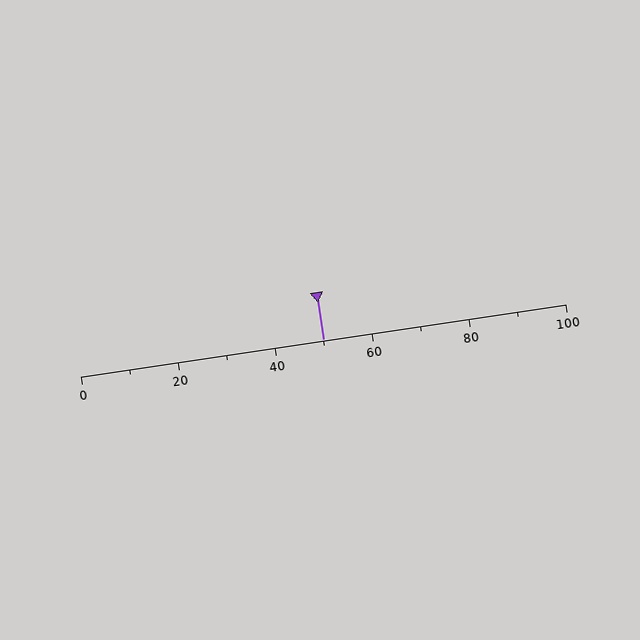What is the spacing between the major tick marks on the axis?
The major ticks are spaced 20 apart.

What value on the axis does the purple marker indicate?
The marker indicates approximately 50.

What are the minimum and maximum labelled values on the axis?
The axis runs from 0 to 100.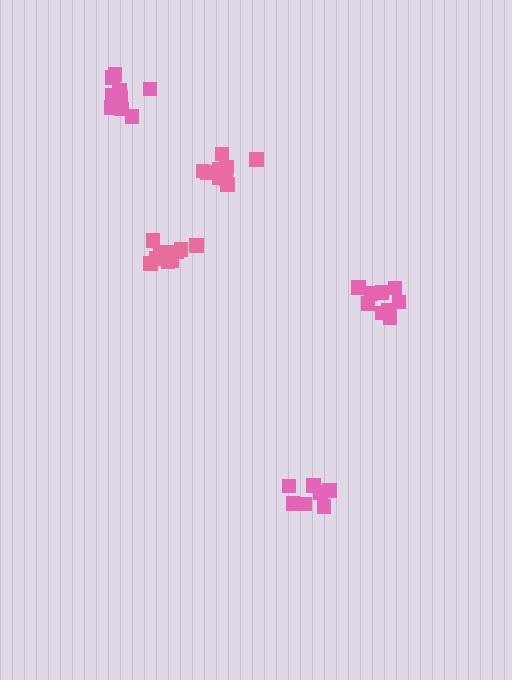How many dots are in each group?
Group 1: 9 dots, Group 2: 7 dots, Group 3: 11 dots, Group 4: 10 dots, Group 5: 9 dots (46 total).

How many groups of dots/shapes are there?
There are 5 groups.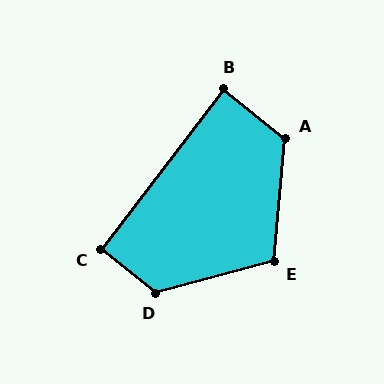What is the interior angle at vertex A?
Approximately 123 degrees (obtuse).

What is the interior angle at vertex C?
Approximately 92 degrees (approximately right).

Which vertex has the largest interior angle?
D, at approximately 126 degrees.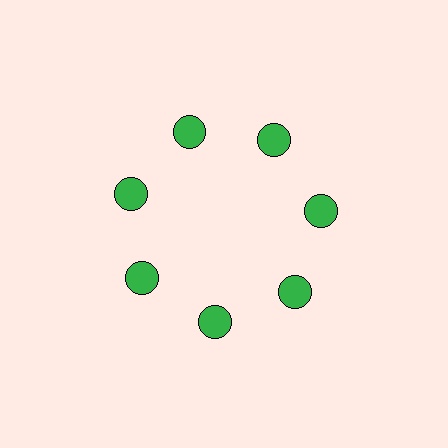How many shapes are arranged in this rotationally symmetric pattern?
There are 7 shapes, arranged in 7 groups of 1.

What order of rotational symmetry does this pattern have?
This pattern has 7-fold rotational symmetry.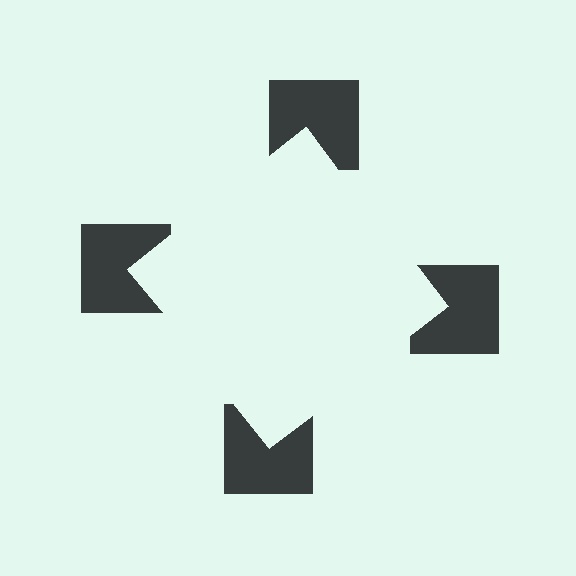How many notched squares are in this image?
There are 4 — one at each vertex of the illusory square.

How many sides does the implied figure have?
4 sides.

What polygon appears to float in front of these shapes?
An illusory square — its edges are inferred from the aligned wedge cuts in the notched squares, not physically drawn.